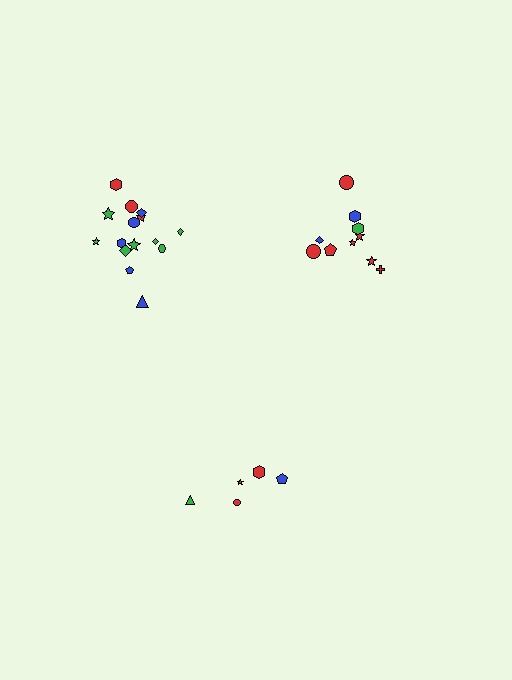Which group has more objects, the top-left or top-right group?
The top-left group.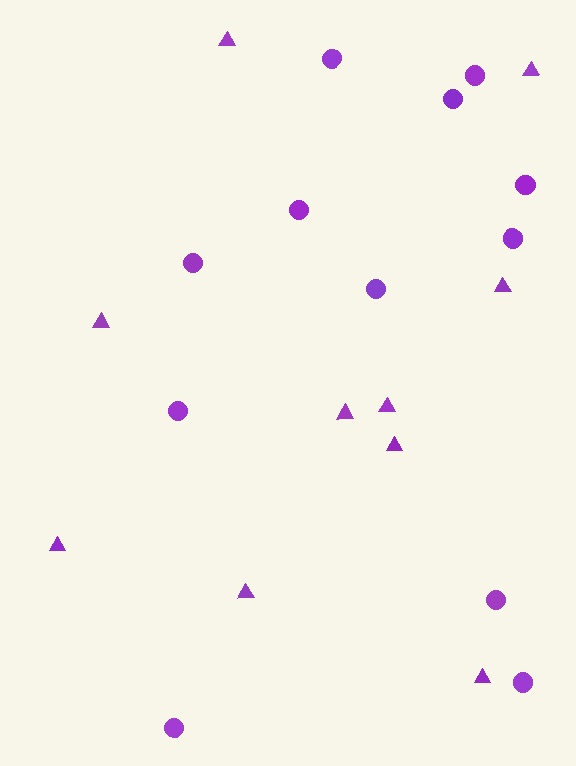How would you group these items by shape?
There are 2 groups: one group of triangles (10) and one group of circles (12).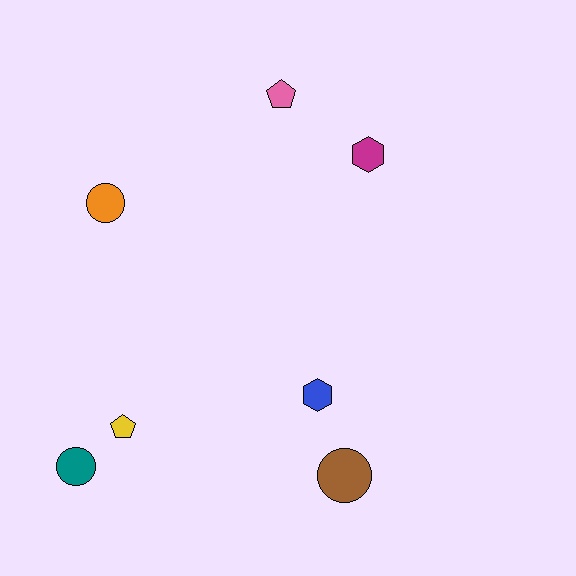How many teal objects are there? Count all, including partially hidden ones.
There is 1 teal object.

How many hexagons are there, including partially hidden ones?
There are 2 hexagons.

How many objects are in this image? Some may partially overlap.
There are 7 objects.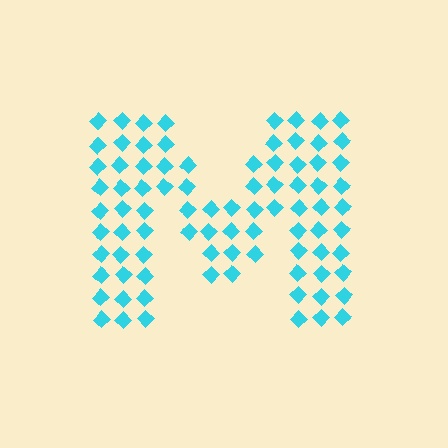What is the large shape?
The large shape is the letter M.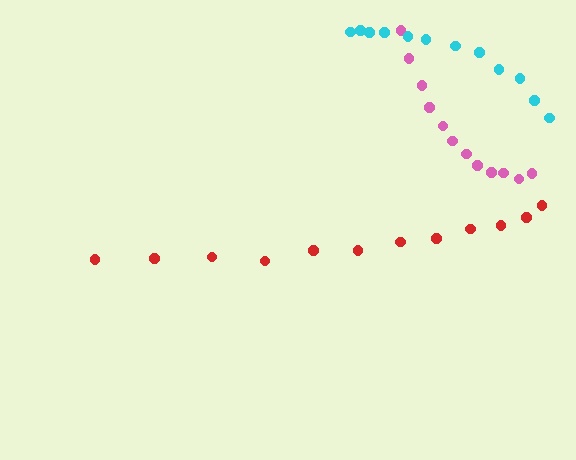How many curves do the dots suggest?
There are 3 distinct paths.